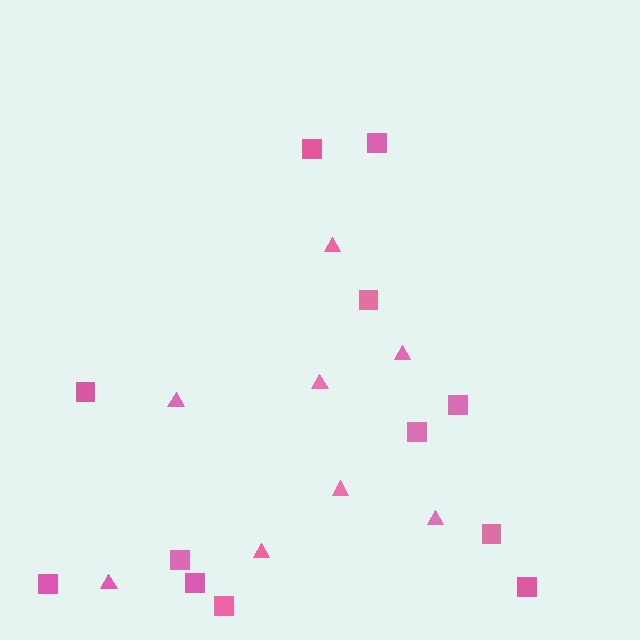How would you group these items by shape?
There are 2 groups: one group of triangles (8) and one group of squares (12).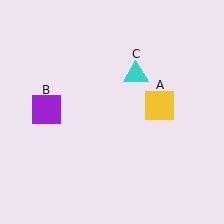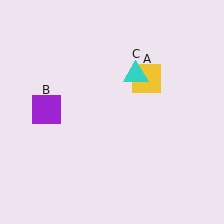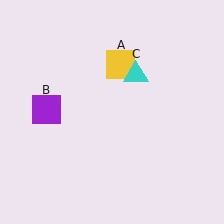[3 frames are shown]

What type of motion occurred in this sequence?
The yellow square (object A) rotated counterclockwise around the center of the scene.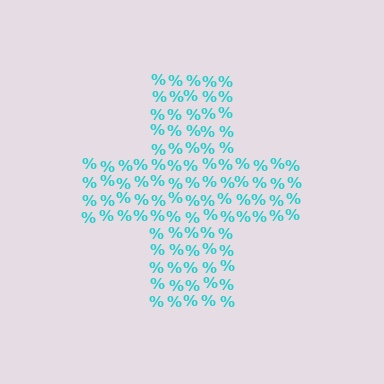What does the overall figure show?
The overall figure shows a cross.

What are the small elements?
The small elements are percent signs.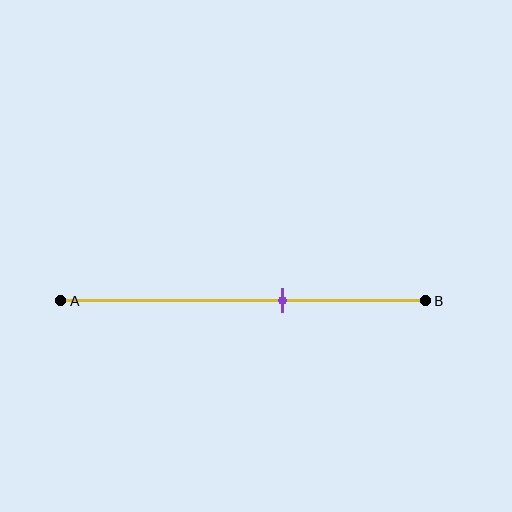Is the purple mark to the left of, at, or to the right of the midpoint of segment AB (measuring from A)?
The purple mark is to the right of the midpoint of segment AB.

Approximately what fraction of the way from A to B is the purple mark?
The purple mark is approximately 60% of the way from A to B.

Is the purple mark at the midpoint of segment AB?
No, the mark is at about 60% from A, not at the 50% midpoint.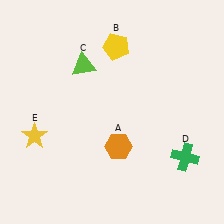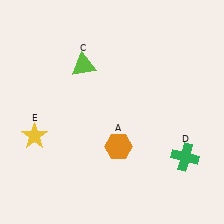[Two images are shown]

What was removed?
The yellow pentagon (B) was removed in Image 2.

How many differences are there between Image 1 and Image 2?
There is 1 difference between the two images.